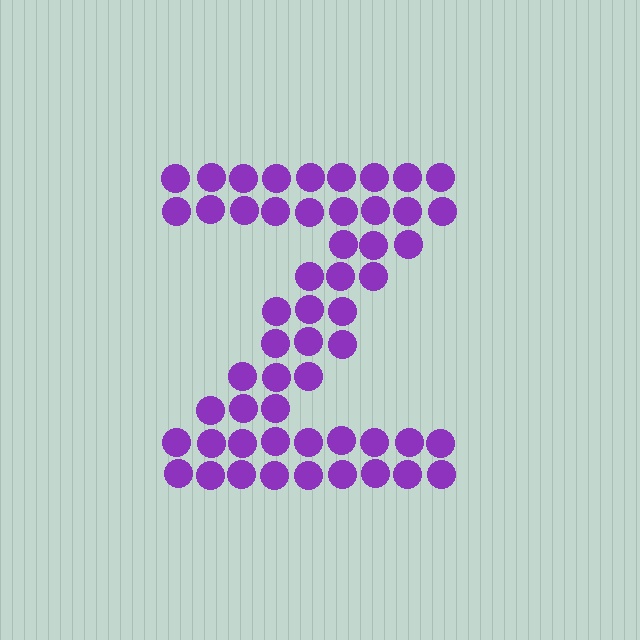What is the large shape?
The large shape is the letter Z.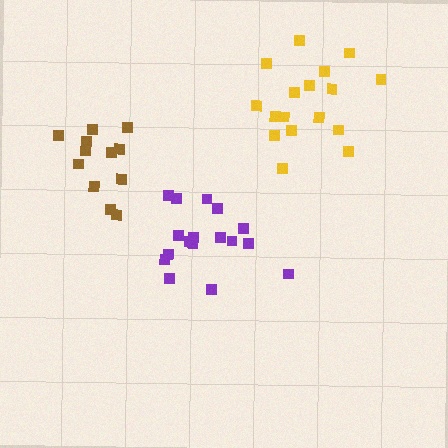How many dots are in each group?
Group 1: 17 dots, Group 2: 12 dots, Group 3: 17 dots (46 total).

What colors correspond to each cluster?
The clusters are colored: yellow, brown, purple.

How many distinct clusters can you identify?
There are 3 distinct clusters.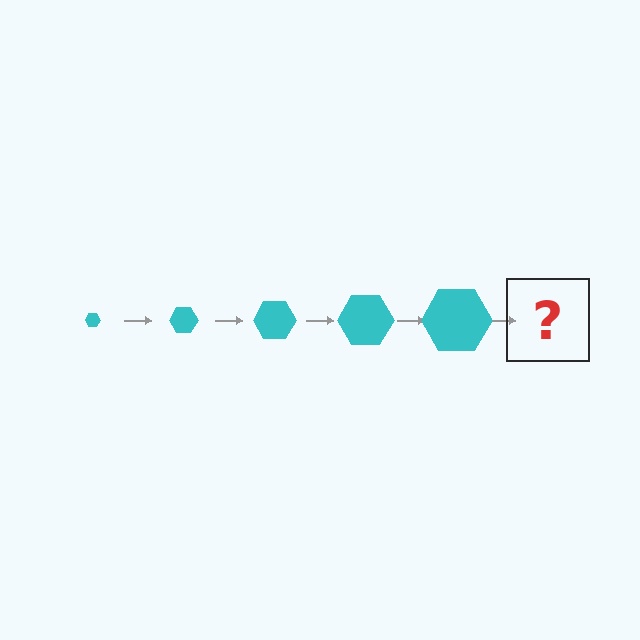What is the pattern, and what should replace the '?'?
The pattern is that the hexagon gets progressively larger each step. The '?' should be a cyan hexagon, larger than the previous one.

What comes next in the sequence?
The next element should be a cyan hexagon, larger than the previous one.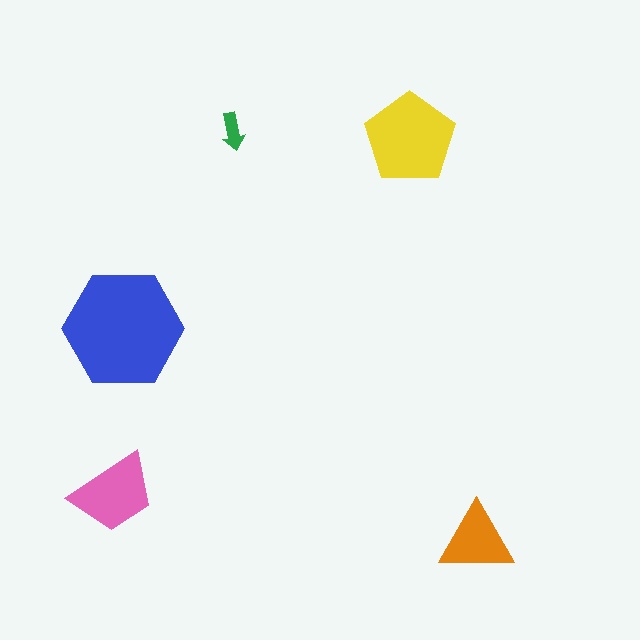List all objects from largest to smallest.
The blue hexagon, the yellow pentagon, the pink trapezoid, the orange triangle, the green arrow.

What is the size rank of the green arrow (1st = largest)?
5th.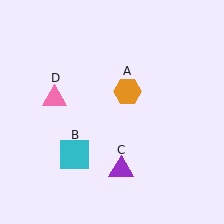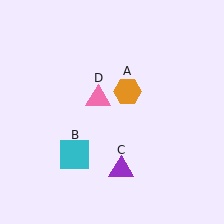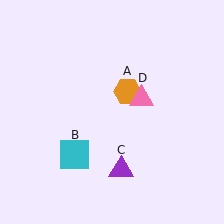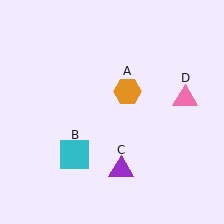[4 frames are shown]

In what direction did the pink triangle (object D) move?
The pink triangle (object D) moved right.